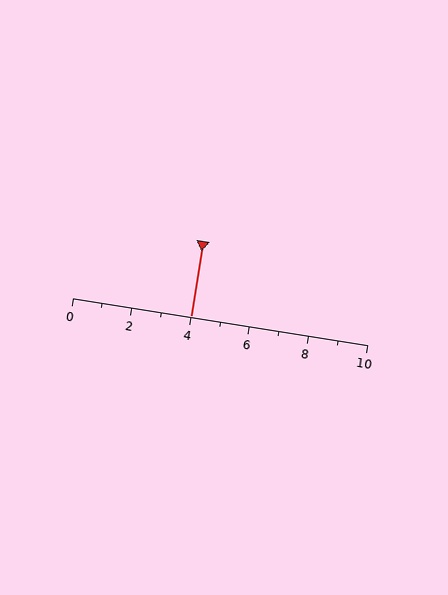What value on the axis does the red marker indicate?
The marker indicates approximately 4.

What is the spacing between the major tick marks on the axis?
The major ticks are spaced 2 apart.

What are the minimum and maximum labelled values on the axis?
The axis runs from 0 to 10.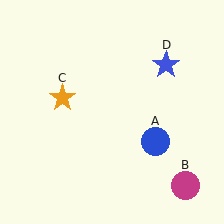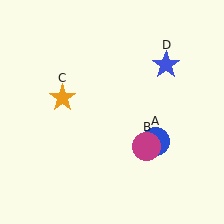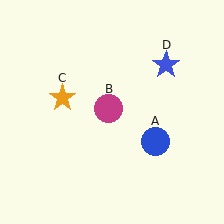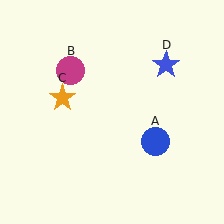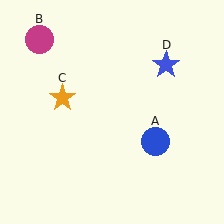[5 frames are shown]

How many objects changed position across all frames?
1 object changed position: magenta circle (object B).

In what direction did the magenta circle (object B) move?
The magenta circle (object B) moved up and to the left.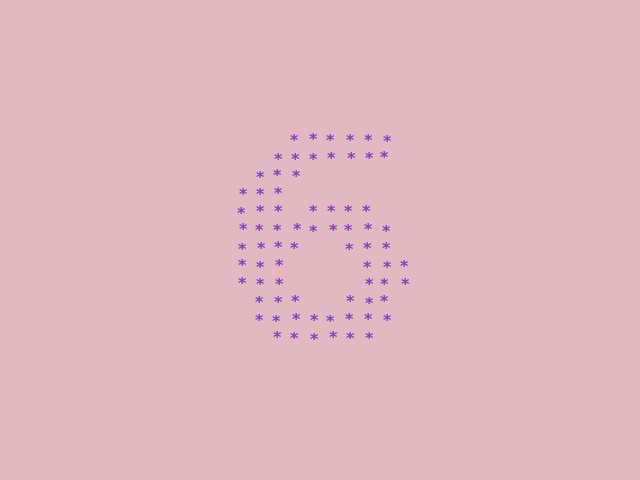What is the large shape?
The large shape is the digit 6.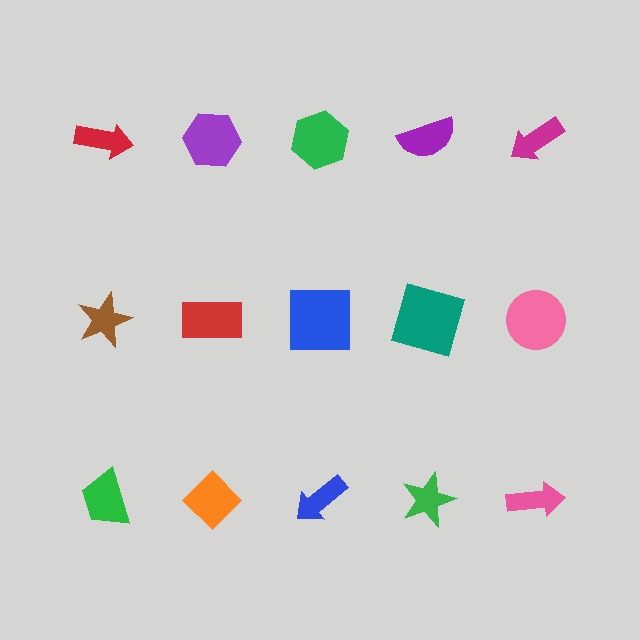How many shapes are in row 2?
5 shapes.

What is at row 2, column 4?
A teal square.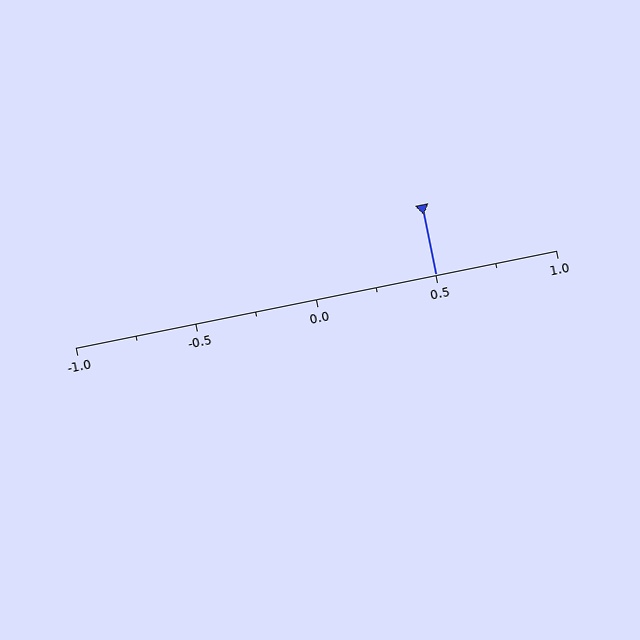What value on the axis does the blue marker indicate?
The marker indicates approximately 0.5.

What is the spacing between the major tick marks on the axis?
The major ticks are spaced 0.5 apart.